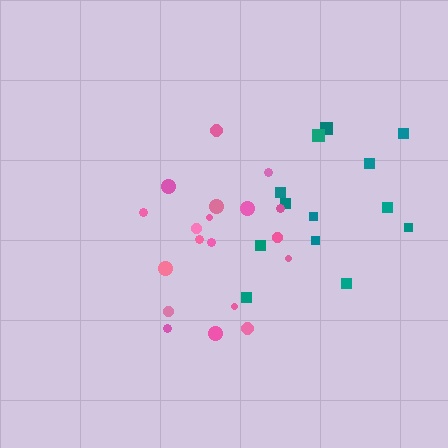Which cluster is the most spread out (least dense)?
Teal.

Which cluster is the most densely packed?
Pink.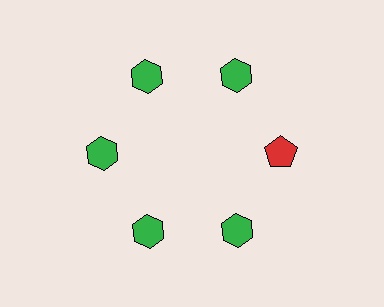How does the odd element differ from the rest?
It differs in both color (red instead of green) and shape (pentagon instead of hexagon).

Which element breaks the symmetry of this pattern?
The red pentagon at roughly the 3 o'clock position breaks the symmetry. All other shapes are green hexagons.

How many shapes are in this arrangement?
There are 6 shapes arranged in a ring pattern.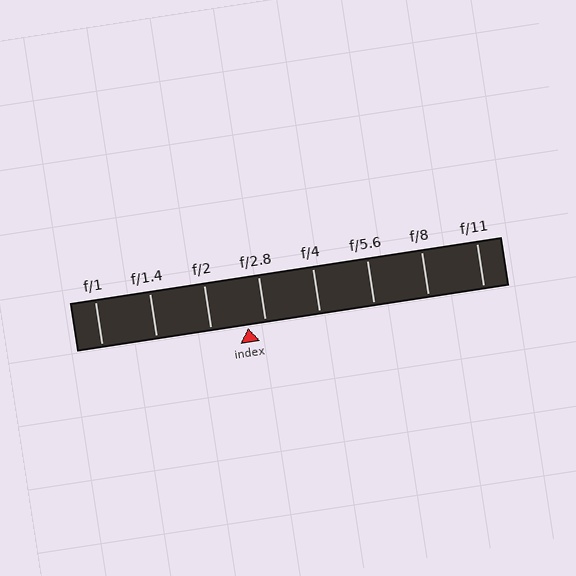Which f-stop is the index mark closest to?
The index mark is closest to f/2.8.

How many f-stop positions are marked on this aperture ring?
There are 8 f-stop positions marked.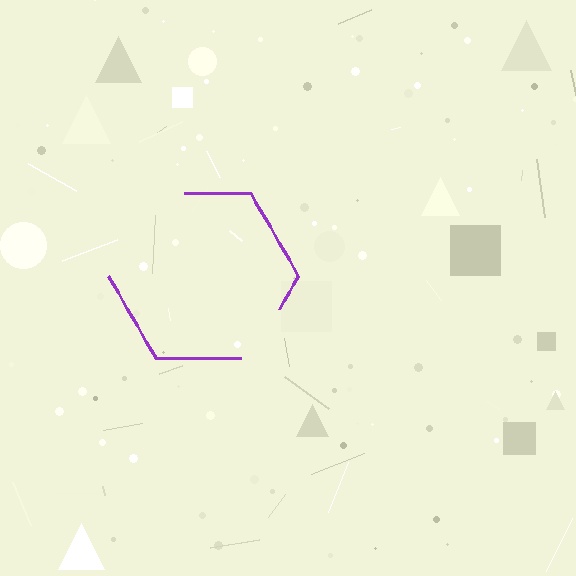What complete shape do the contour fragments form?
The contour fragments form a hexagon.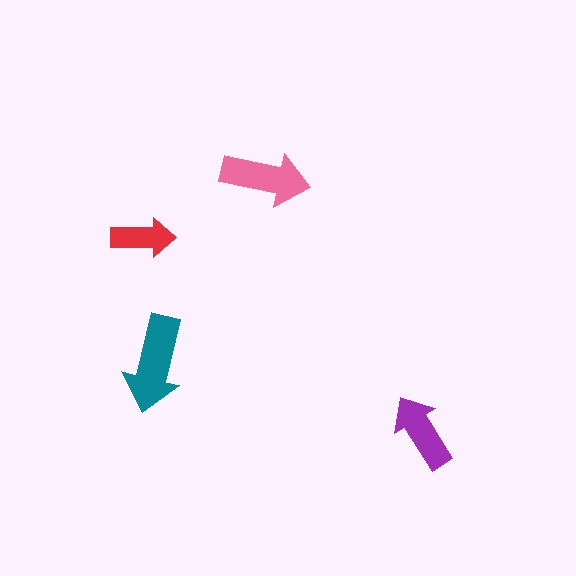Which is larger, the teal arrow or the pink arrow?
The teal one.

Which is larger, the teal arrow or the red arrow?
The teal one.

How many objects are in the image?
There are 4 objects in the image.